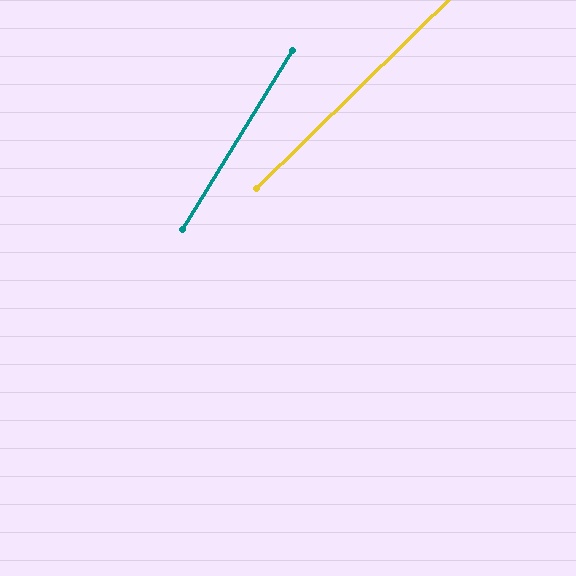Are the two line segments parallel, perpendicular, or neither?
Neither parallel nor perpendicular — they differ by about 14°.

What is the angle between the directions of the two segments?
Approximately 14 degrees.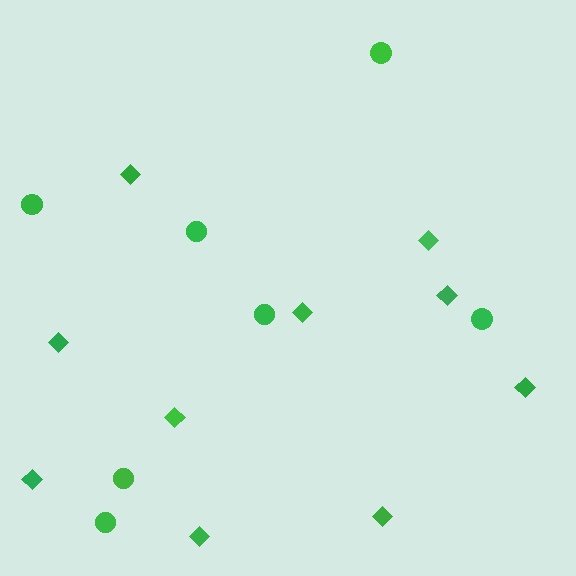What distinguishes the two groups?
There are 2 groups: one group of circles (7) and one group of diamonds (10).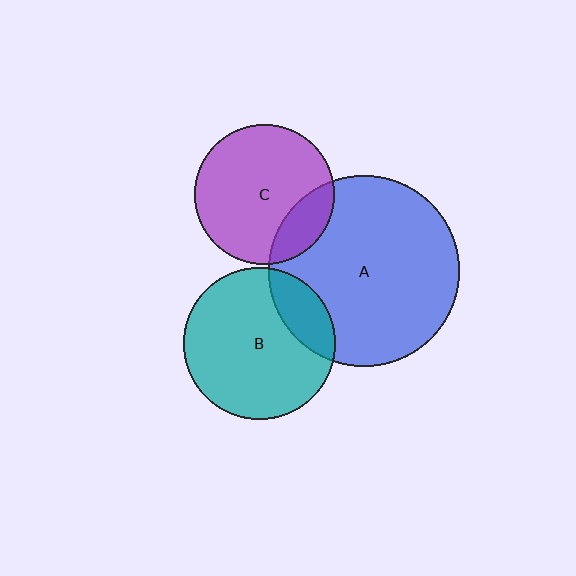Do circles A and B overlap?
Yes.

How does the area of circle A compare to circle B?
Approximately 1.6 times.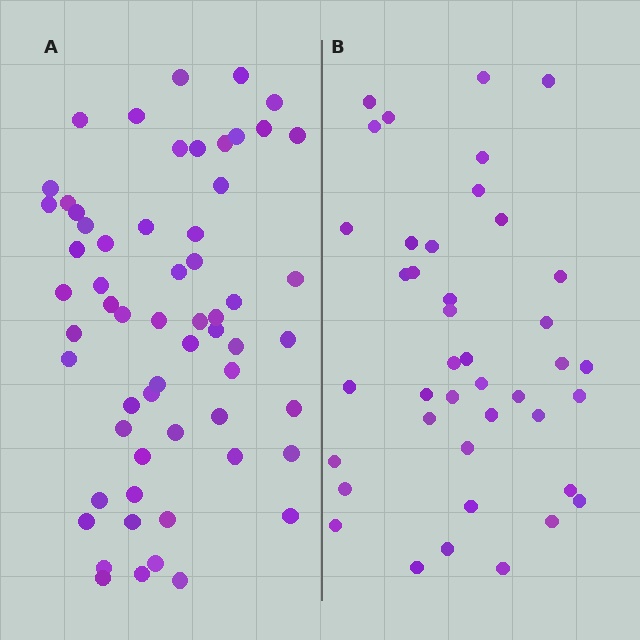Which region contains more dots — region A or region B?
Region A (the left region) has more dots.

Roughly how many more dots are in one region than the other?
Region A has approximately 20 more dots than region B.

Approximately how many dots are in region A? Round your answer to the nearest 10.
About 60 dots.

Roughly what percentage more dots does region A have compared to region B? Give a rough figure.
About 45% more.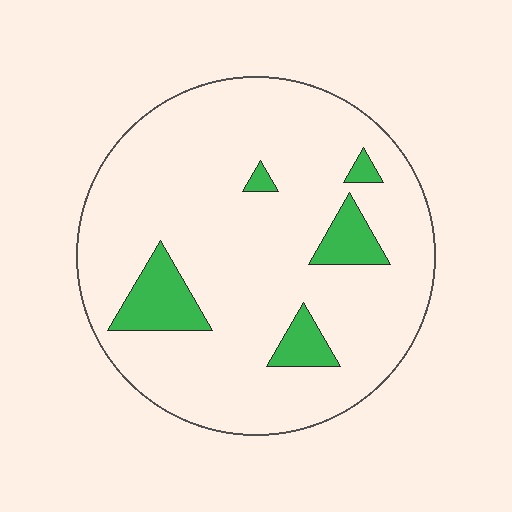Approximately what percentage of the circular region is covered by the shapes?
Approximately 10%.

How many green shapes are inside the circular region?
5.